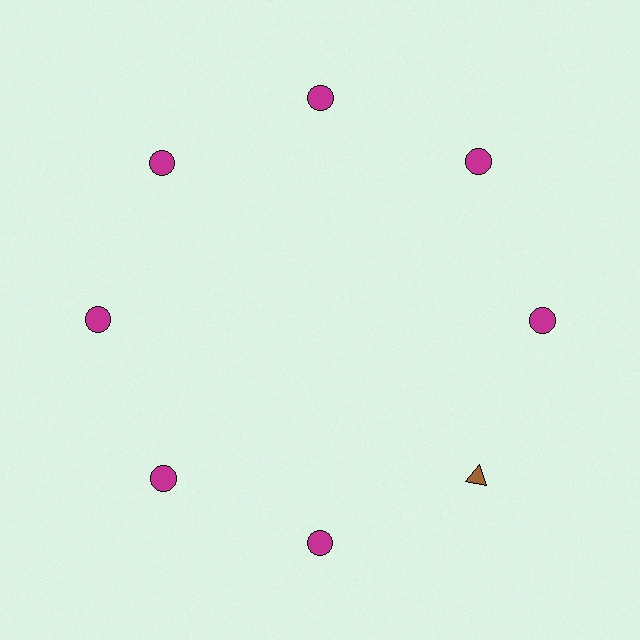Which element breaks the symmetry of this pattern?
The brown triangle at roughly the 4 o'clock position breaks the symmetry. All other shapes are magenta circles.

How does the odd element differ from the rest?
It differs in both color (brown instead of magenta) and shape (triangle instead of circle).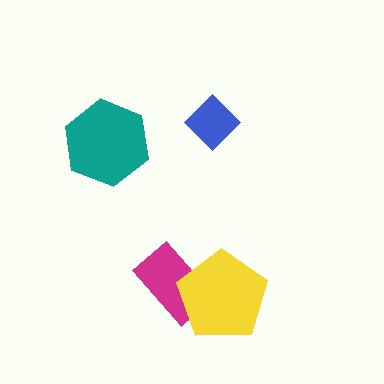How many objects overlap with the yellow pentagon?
1 object overlaps with the yellow pentagon.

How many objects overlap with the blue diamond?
0 objects overlap with the blue diamond.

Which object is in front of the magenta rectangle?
The yellow pentagon is in front of the magenta rectangle.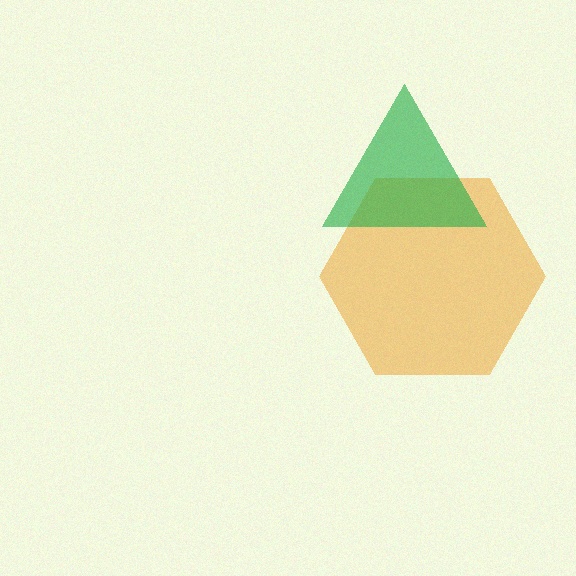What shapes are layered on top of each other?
The layered shapes are: an orange hexagon, a green triangle.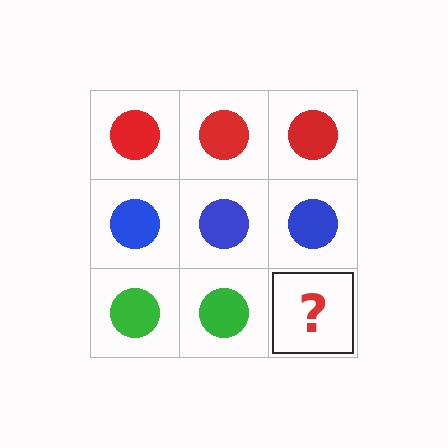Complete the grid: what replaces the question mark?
The question mark should be replaced with a green circle.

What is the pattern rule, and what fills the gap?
The rule is that each row has a consistent color. The gap should be filled with a green circle.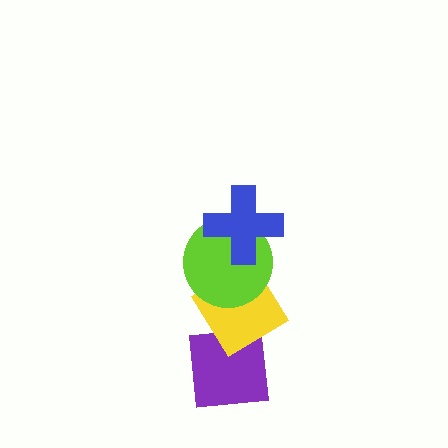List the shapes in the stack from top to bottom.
From top to bottom: the blue cross, the lime circle, the yellow diamond, the purple square.